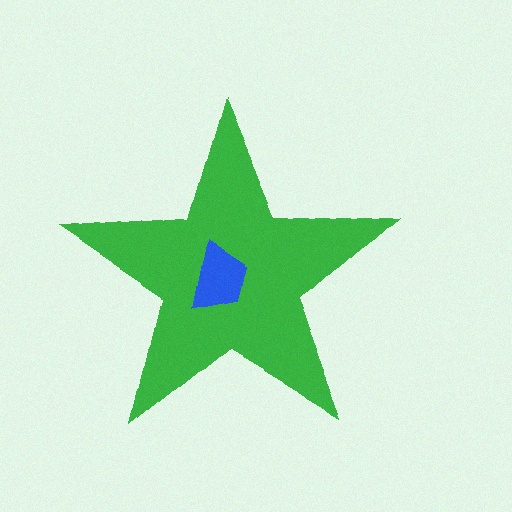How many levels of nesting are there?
2.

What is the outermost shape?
The green star.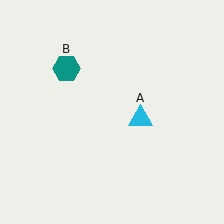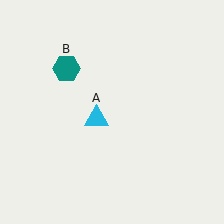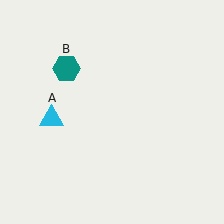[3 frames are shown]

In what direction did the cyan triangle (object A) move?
The cyan triangle (object A) moved left.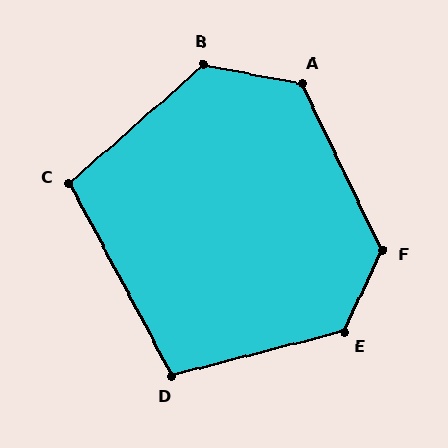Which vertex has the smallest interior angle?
C, at approximately 103 degrees.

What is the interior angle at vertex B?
Approximately 128 degrees (obtuse).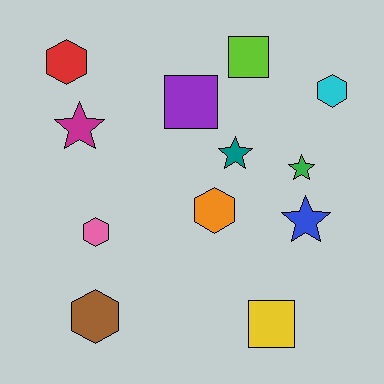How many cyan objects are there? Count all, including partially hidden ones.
There is 1 cyan object.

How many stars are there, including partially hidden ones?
There are 4 stars.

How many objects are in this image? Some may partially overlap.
There are 12 objects.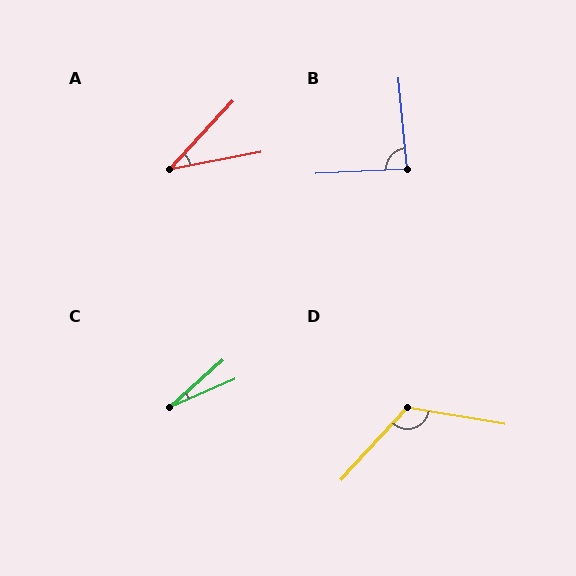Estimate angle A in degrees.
Approximately 36 degrees.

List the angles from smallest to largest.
C (18°), A (36°), B (87°), D (123°).